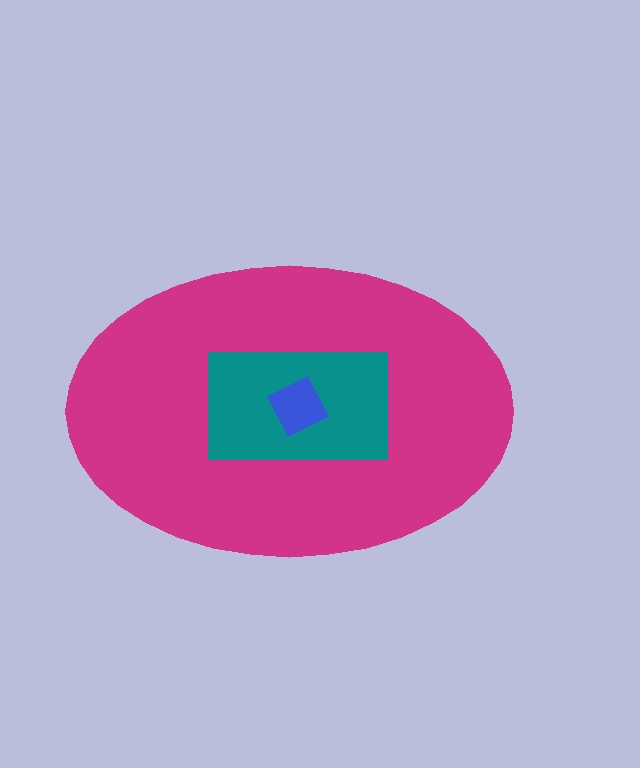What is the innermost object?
The blue square.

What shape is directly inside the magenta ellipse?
The teal rectangle.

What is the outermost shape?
The magenta ellipse.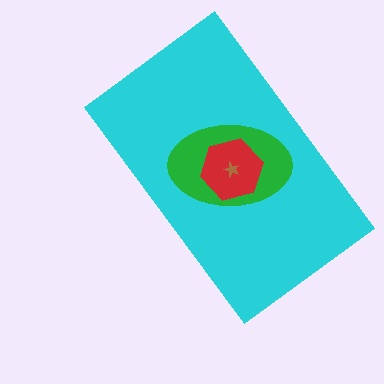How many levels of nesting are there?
4.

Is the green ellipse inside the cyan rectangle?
Yes.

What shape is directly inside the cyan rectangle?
The green ellipse.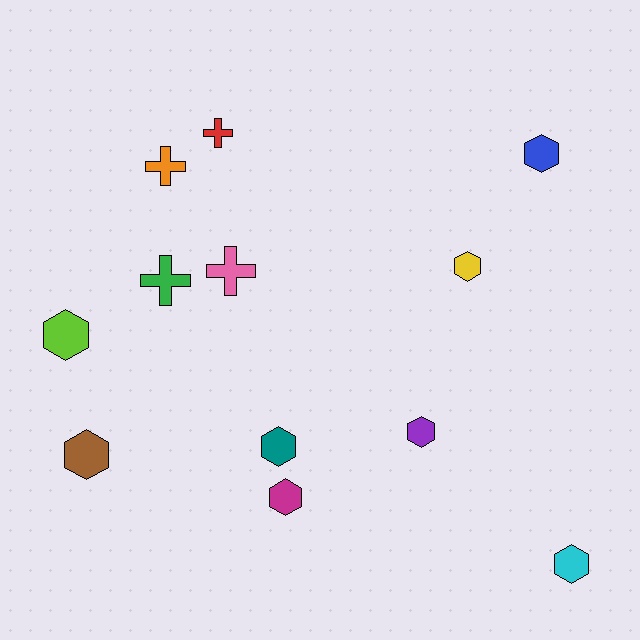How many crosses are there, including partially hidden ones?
There are 4 crosses.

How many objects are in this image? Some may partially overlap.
There are 12 objects.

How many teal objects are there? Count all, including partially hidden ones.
There is 1 teal object.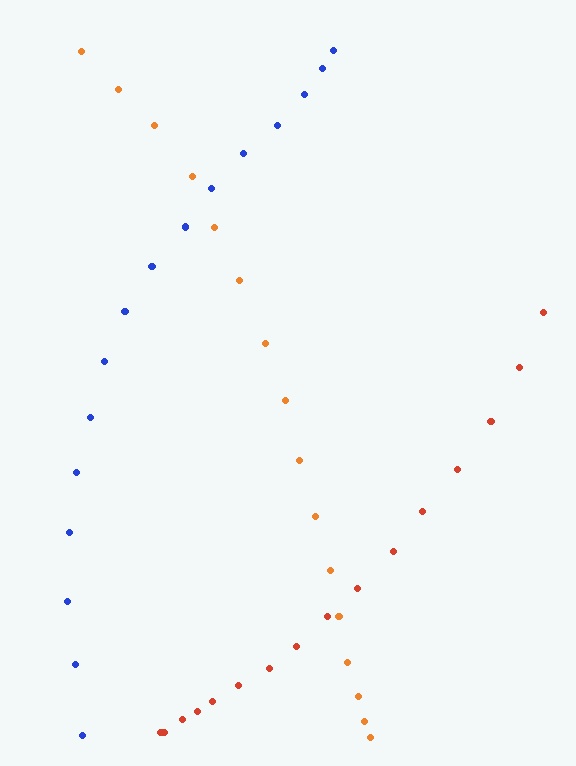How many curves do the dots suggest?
There are 3 distinct paths.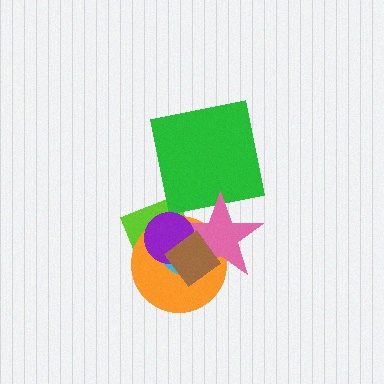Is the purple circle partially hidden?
Yes, it is partially covered by another shape.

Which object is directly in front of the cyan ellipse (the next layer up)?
The pink star is directly in front of the cyan ellipse.